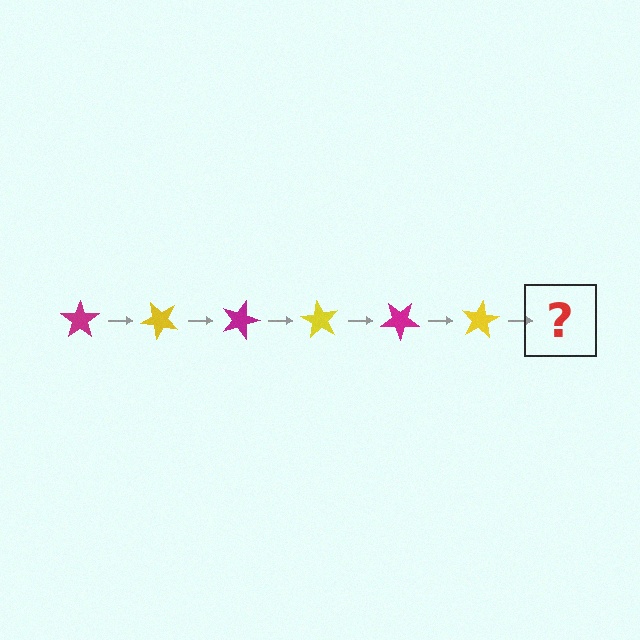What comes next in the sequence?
The next element should be a magenta star, rotated 270 degrees from the start.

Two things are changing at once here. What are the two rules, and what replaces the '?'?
The two rules are that it rotates 45 degrees each step and the color cycles through magenta and yellow. The '?' should be a magenta star, rotated 270 degrees from the start.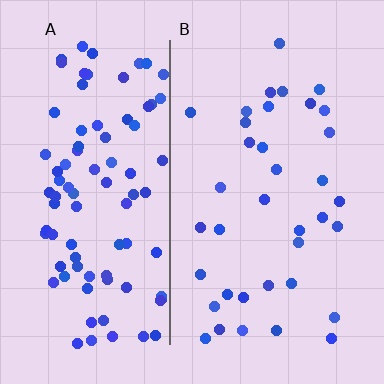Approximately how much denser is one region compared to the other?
Approximately 2.5× — region A over region B.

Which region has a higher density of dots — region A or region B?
A (the left).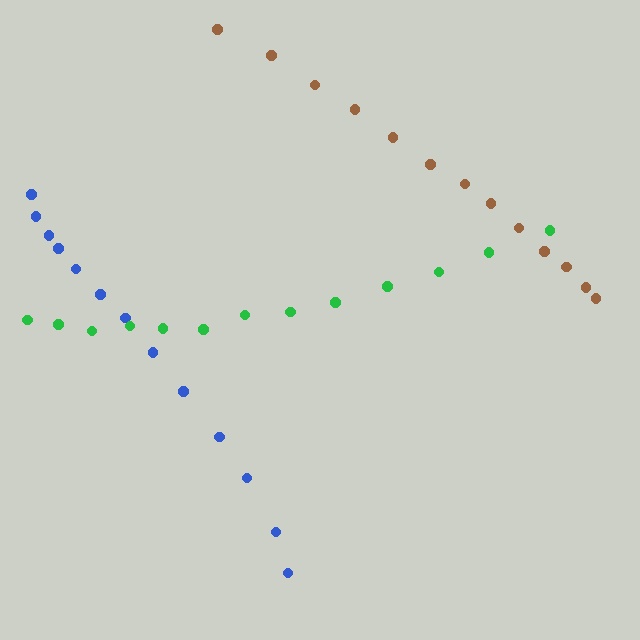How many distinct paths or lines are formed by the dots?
There are 3 distinct paths.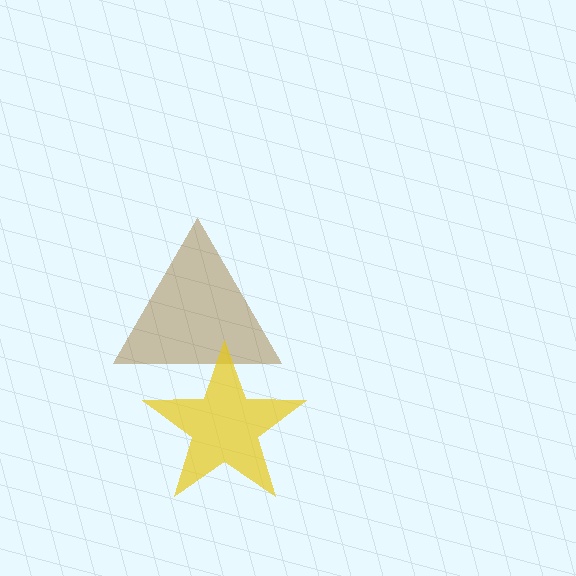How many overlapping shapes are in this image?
There are 2 overlapping shapes in the image.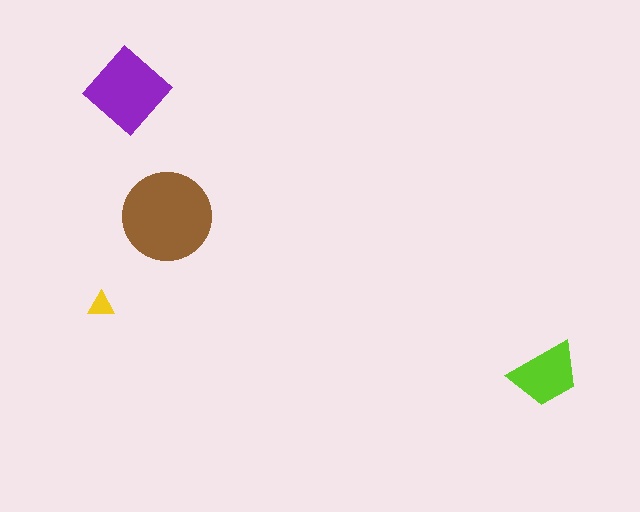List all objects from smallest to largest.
The yellow triangle, the lime trapezoid, the purple diamond, the brown circle.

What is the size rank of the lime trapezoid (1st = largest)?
3rd.